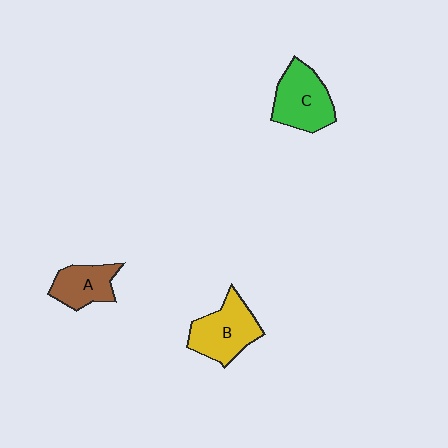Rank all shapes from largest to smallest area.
From largest to smallest: B (yellow), C (green), A (brown).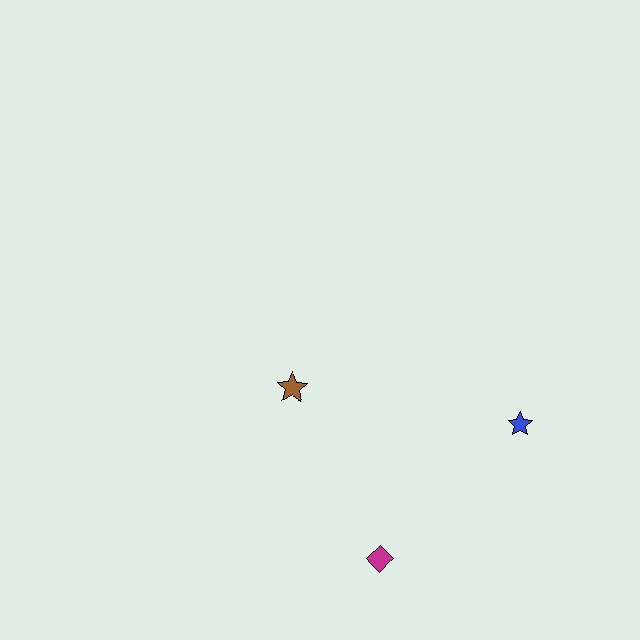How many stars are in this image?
There are 2 stars.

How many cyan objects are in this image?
There are no cyan objects.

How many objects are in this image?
There are 3 objects.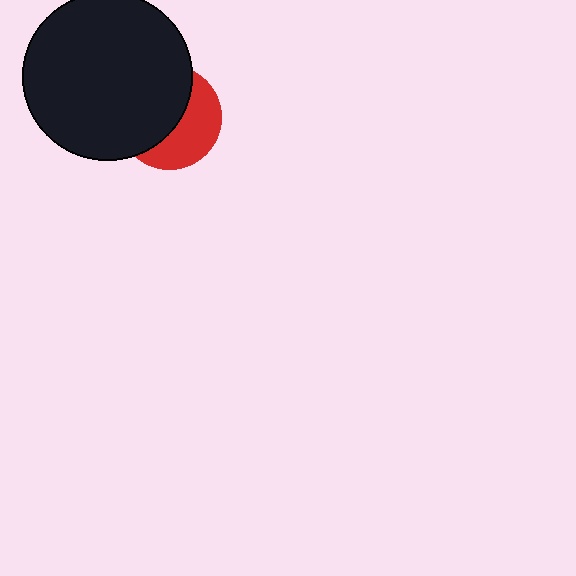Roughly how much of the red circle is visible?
A small part of it is visible (roughly 44%).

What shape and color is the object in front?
The object in front is a black circle.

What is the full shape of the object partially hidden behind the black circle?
The partially hidden object is a red circle.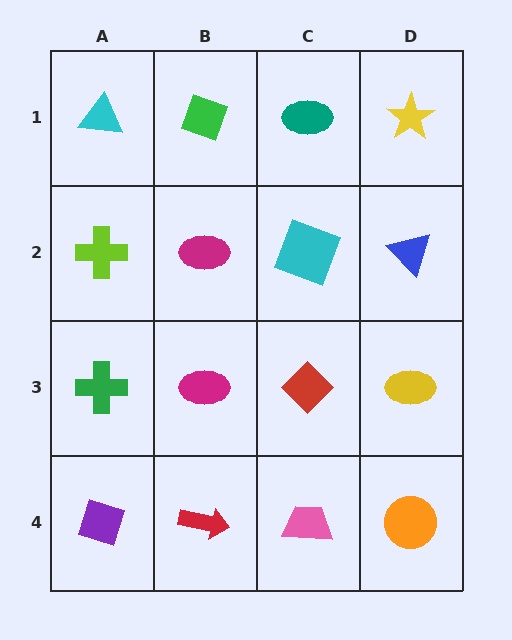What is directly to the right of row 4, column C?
An orange circle.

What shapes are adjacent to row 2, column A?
A cyan triangle (row 1, column A), a green cross (row 3, column A), a magenta ellipse (row 2, column B).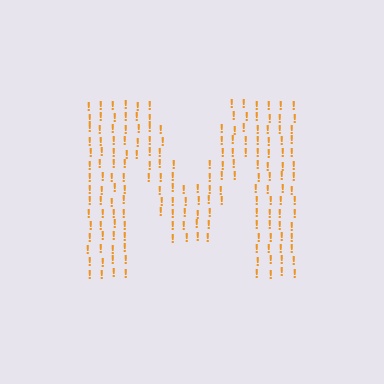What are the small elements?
The small elements are exclamation marks.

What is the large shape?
The large shape is the letter M.